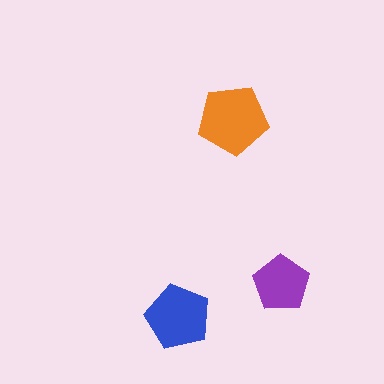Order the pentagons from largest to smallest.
the orange one, the blue one, the purple one.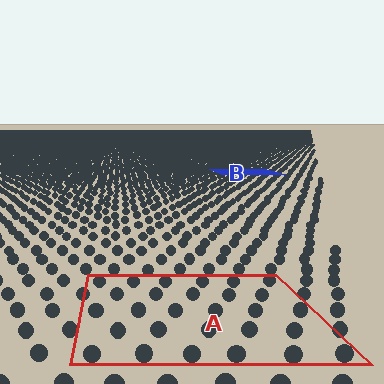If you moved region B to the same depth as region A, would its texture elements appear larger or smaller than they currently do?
They would appear larger. At a closer depth, the same texture elements are projected at a bigger on-screen size.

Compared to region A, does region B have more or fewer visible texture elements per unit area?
Region B has more texture elements per unit area — they are packed more densely because it is farther away.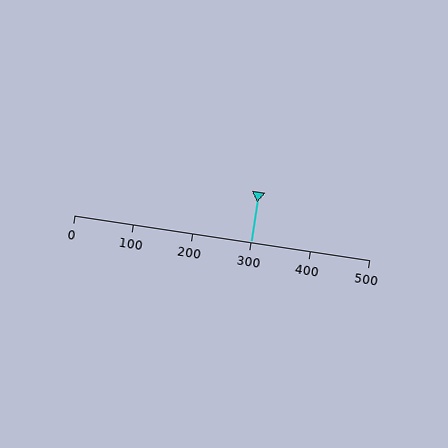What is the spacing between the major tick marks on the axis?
The major ticks are spaced 100 apart.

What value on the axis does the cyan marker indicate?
The marker indicates approximately 300.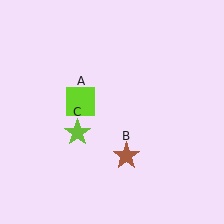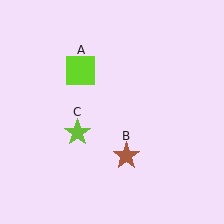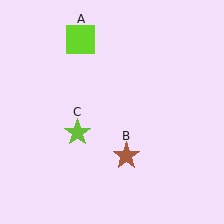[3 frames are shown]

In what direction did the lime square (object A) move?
The lime square (object A) moved up.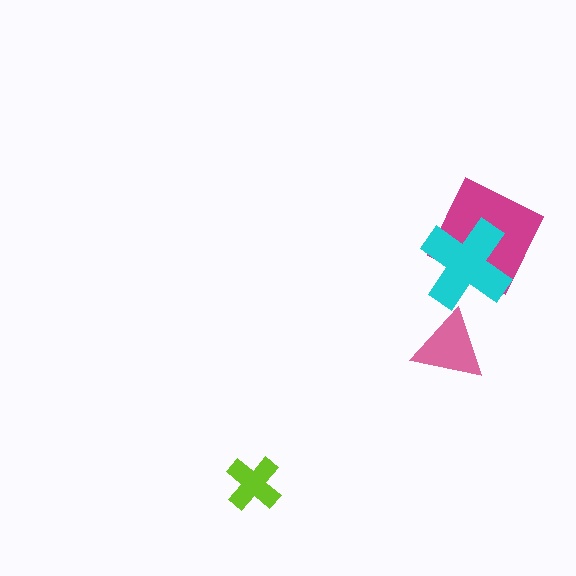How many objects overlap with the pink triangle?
0 objects overlap with the pink triangle.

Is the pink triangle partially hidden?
No, no other shape covers it.